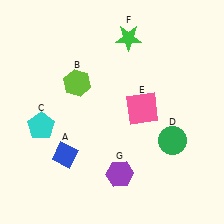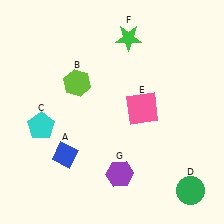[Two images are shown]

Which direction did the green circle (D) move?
The green circle (D) moved down.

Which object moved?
The green circle (D) moved down.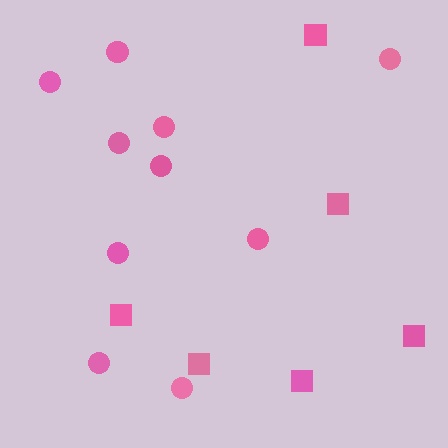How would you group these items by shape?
There are 2 groups: one group of circles (10) and one group of squares (6).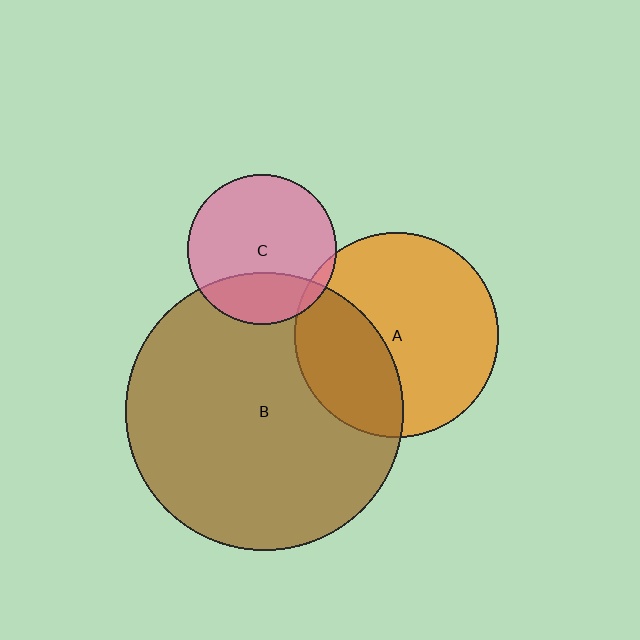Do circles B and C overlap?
Yes.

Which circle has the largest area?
Circle B (brown).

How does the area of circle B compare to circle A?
Approximately 1.8 times.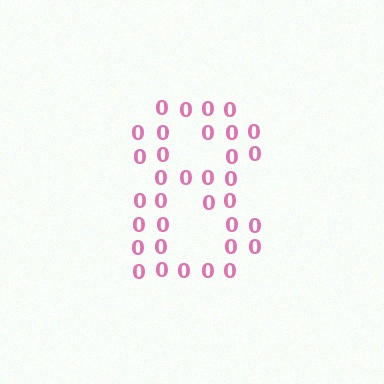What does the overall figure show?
The overall figure shows the digit 8.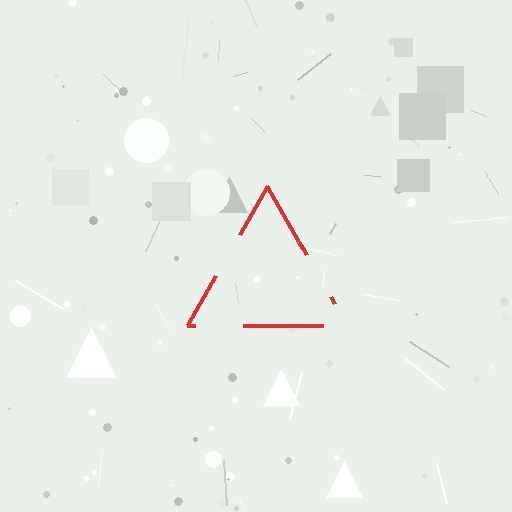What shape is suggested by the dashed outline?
The dashed outline suggests a triangle.